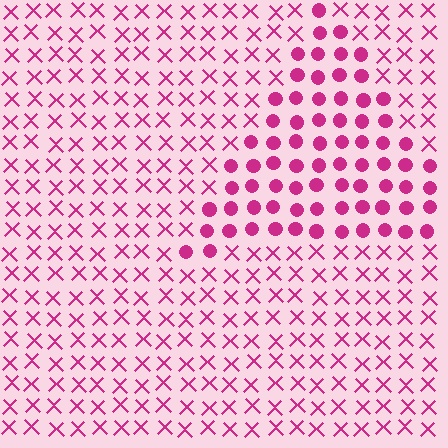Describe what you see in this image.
The image is filled with small magenta elements arranged in a uniform grid. A triangle-shaped region contains circles, while the surrounding area contains X marks. The boundary is defined purely by the change in element shape.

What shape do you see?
I see a triangle.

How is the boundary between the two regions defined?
The boundary is defined by a change in element shape: circles inside vs. X marks outside. All elements share the same color and spacing.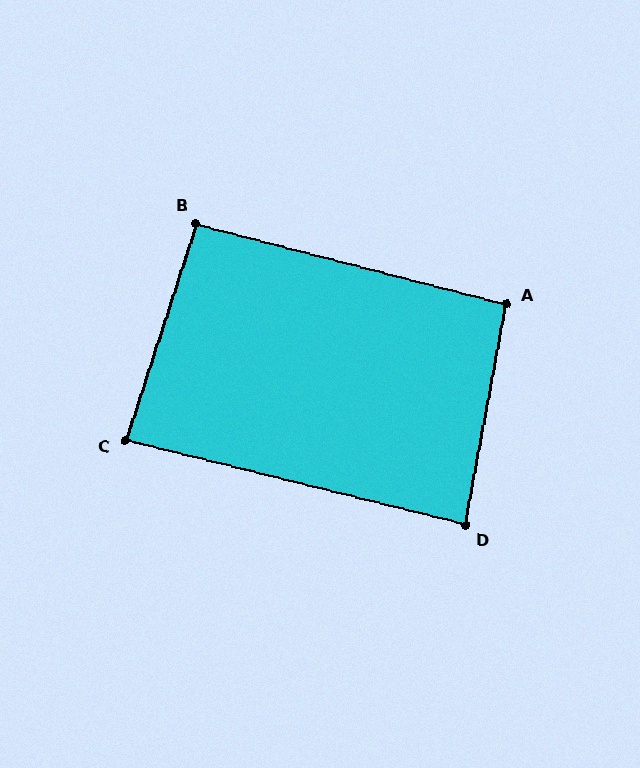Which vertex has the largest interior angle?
A, at approximately 94 degrees.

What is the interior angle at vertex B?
Approximately 93 degrees (approximately right).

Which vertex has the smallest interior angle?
C, at approximately 86 degrees.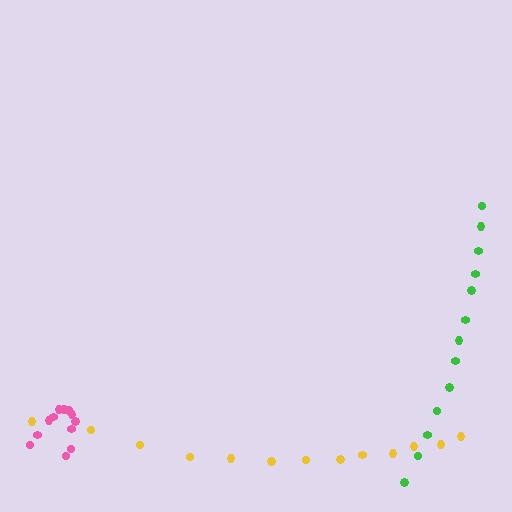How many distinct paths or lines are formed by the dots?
There are 3 distinct paths.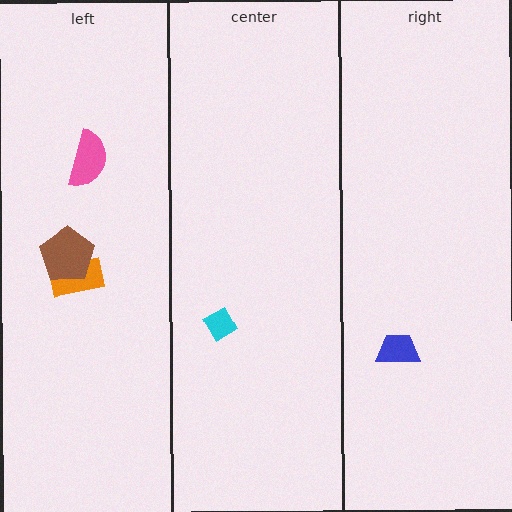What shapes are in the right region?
The blue trapezoid.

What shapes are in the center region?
The cyan diamond.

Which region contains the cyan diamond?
The center region.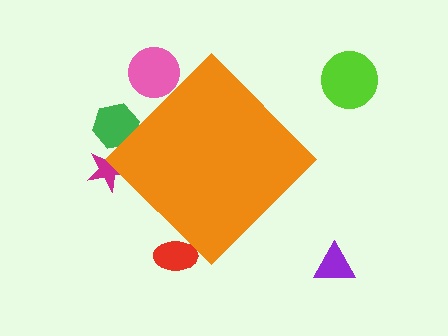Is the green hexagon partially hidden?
Yes, the green hexagon is partially hidden behind the orange diamond.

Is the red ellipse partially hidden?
Yes, the red ellipse is partially hidden behind the orange diamond.